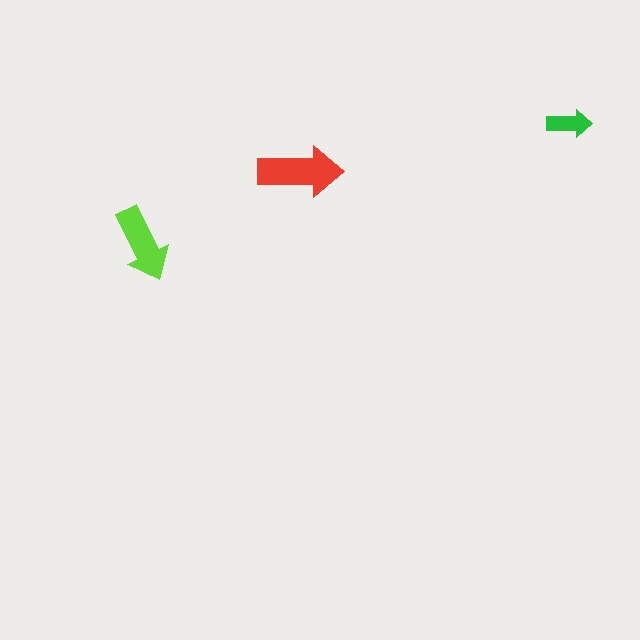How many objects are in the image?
There are 3 objects in the image.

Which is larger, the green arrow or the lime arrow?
The lime one.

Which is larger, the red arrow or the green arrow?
The red one.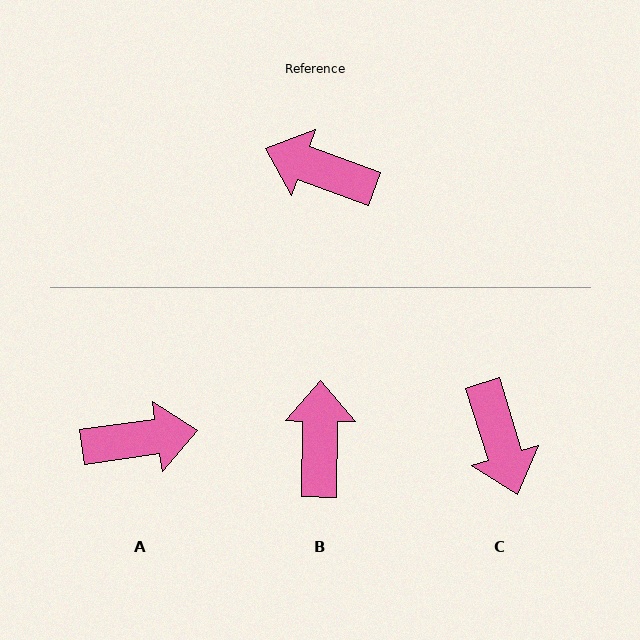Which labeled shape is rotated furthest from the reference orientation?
A, about 151 degrees away.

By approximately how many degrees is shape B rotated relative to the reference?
Approximately 70 degrees clockwise.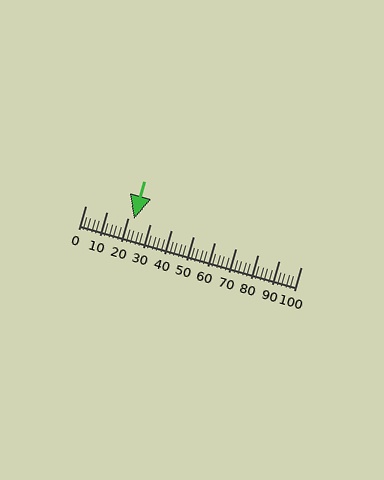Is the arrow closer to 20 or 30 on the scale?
The arrow is closer to 20.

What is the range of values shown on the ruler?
The ruler shows values from 0 to 100.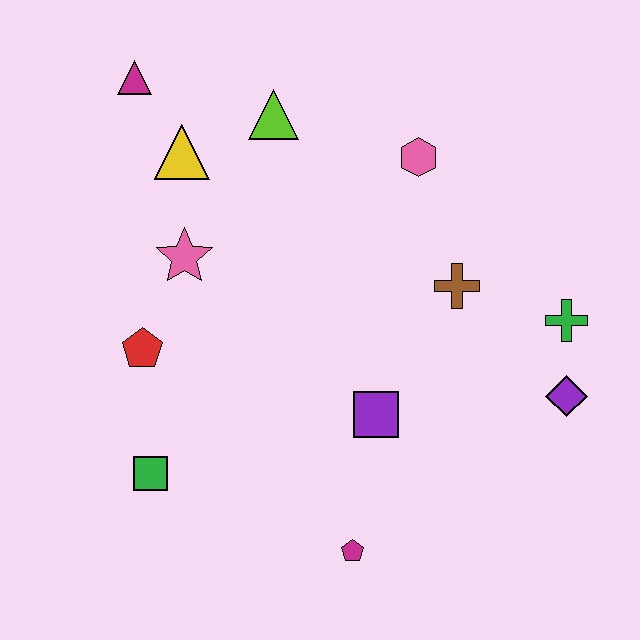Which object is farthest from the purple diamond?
The magenta triangle is farthest from the purple diamond.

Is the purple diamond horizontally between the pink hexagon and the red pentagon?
No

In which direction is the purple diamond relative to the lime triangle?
The purple diamond is to the right of the lime triangle.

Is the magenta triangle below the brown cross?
No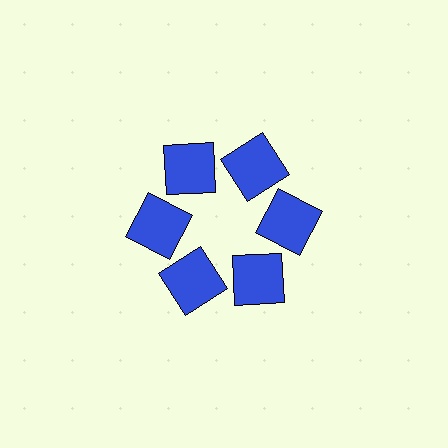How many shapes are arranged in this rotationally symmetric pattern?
There are 6 shapes, arranged in 6 groups of 1.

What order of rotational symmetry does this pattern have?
This pattern has 6-fold rotational symmetry.